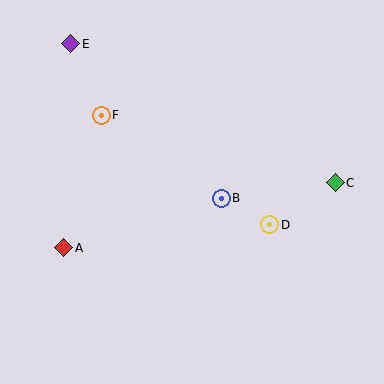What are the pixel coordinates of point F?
Point F is at (101, 115).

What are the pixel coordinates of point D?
Point D is at (270, 225).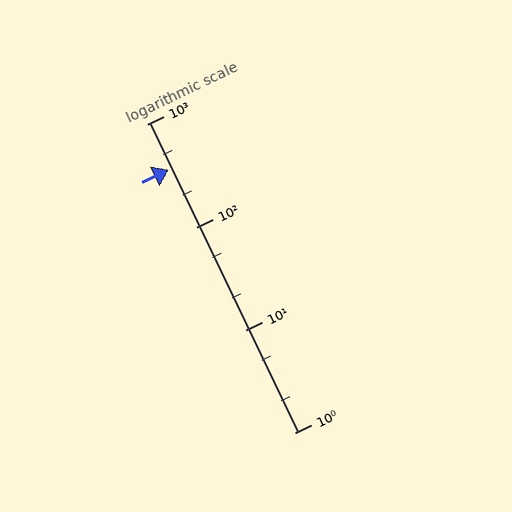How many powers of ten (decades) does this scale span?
The scale spans 3 decades, from 1 to 1000.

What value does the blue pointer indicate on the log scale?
The pointer indicates approximately 360.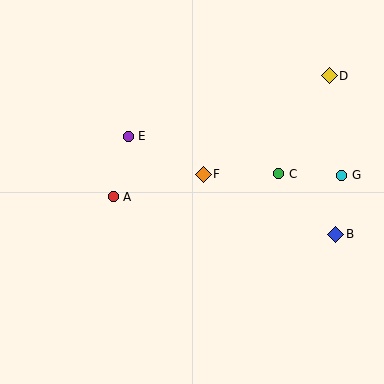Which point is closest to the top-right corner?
Point D is closest to the top-right corner.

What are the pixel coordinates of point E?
Point E is at (128, 136).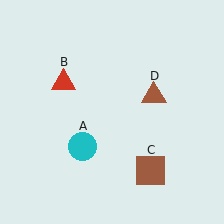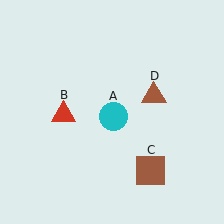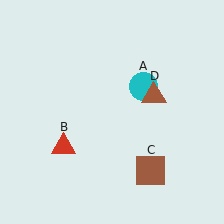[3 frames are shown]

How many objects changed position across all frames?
2 objects changed position: cyan circle (object A), red triangle (object B).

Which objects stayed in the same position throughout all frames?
Brown square (object C) and brown triangle (object D) remained stationary.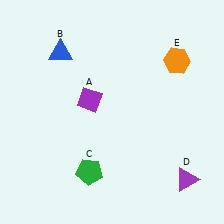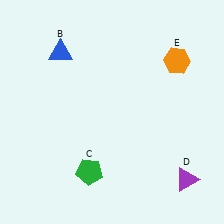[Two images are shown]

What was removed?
The purple diamond (A) was removed in Image 2.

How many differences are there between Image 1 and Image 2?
There is 1 difference between the two images.